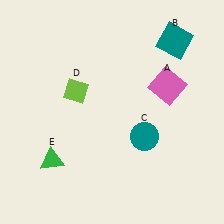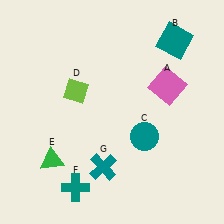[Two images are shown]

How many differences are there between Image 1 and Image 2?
There are 2 differences between the two images.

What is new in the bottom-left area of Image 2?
A teal cross (G) was added in the bottom-left area of Image 2.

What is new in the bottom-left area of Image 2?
A teal cross (F) was added in the bottom-left area of Image 2.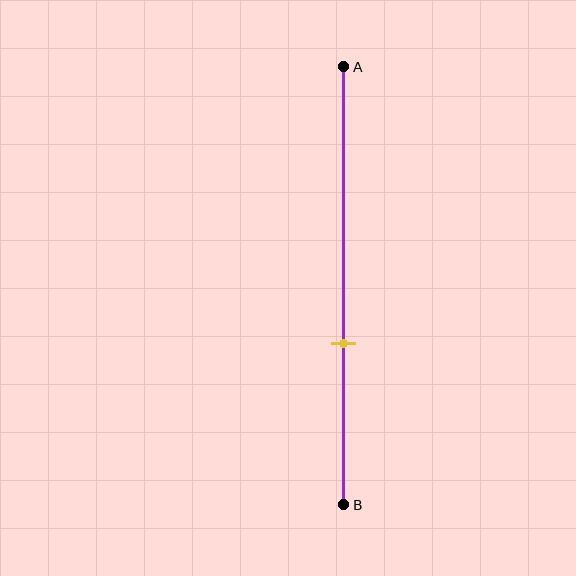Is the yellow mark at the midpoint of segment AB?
No, the mark is at about 65% from A, not at the 50% midpoint.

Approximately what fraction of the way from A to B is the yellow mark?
The yellow mark is approximately 65% of the way from A to B.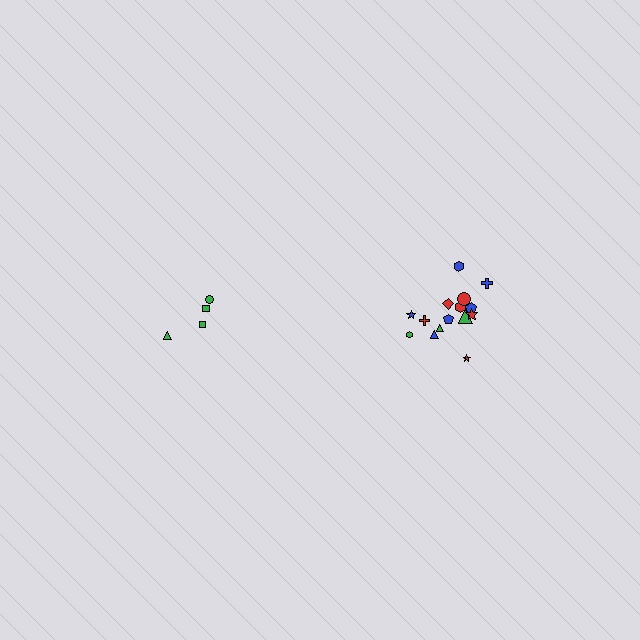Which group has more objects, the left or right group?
The right group.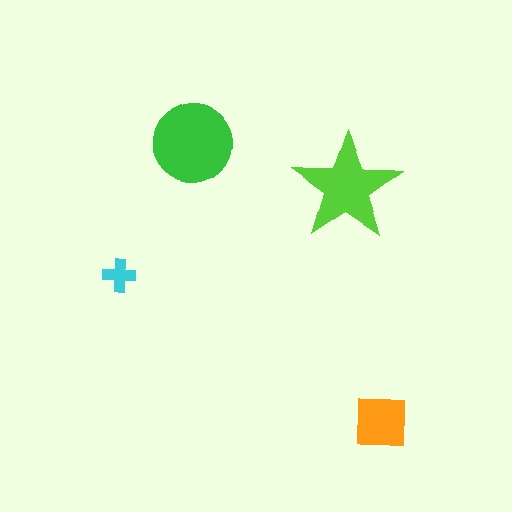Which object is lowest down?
The orange square is bottommost.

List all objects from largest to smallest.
The green circle, the lime star, the orange square, the cyan cross.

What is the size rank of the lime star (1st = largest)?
2nd.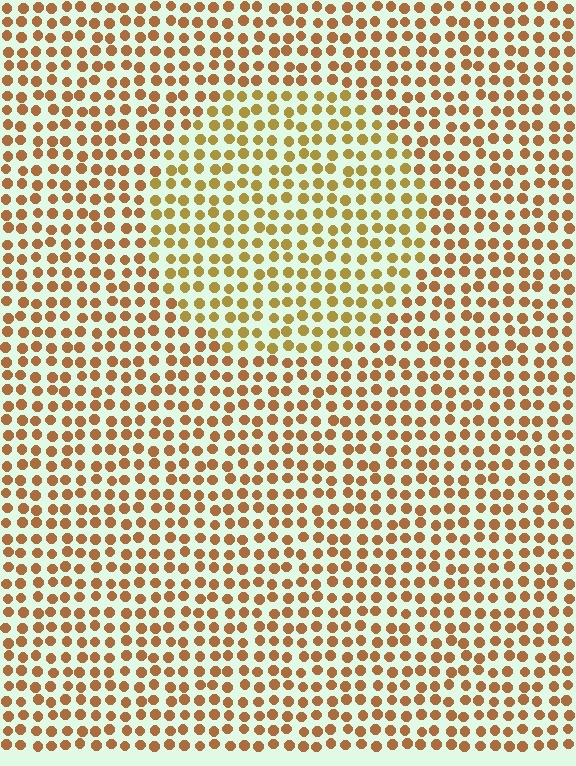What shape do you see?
I see a circle.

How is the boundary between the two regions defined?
The boundary is defined purely by a slight shift in hue (about 23 degrees). Spacing, size, and orientation are identical on both sides.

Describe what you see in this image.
The image is filled with small brown elements in a uniform arrangement. A circle-shaped region is visible where the elements are tinted to a slightly different hue, forming a subtle color boundary.